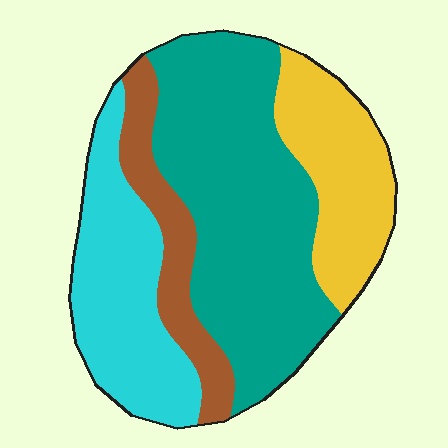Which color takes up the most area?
Teal, at roughly 45%.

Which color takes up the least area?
Brown, at roughly 15%.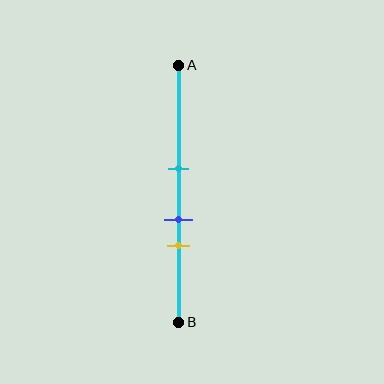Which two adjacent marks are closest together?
The blue and yellow marks are the closest adjacent pair.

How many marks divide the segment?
There are 3 marks dividing the segment.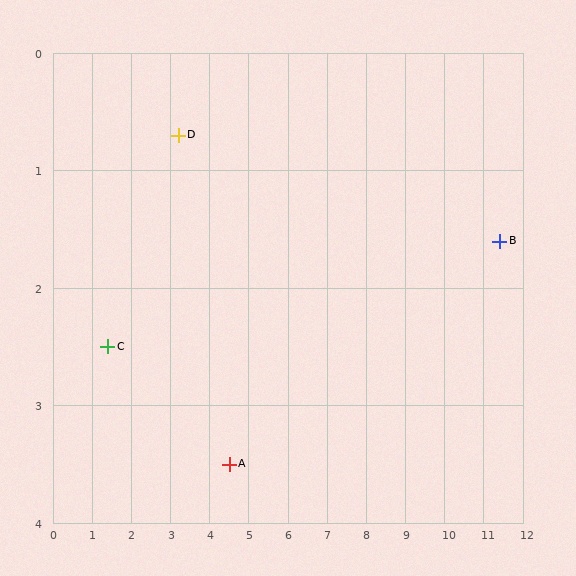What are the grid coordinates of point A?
Point A is at approximately (4.5, 3.5).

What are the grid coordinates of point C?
Point C is at approximately (1.4, 2.5).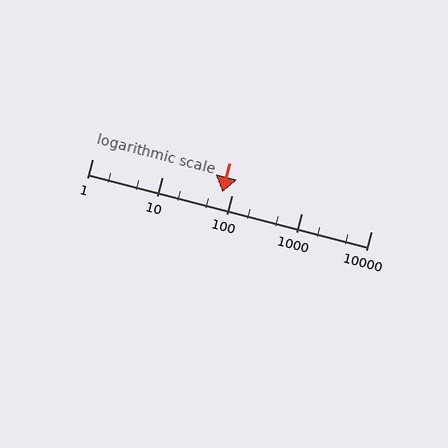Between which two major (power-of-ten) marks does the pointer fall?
The pointer is between 10 and 100.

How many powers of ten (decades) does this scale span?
The scale spans 4 decades, from 1 to 10000.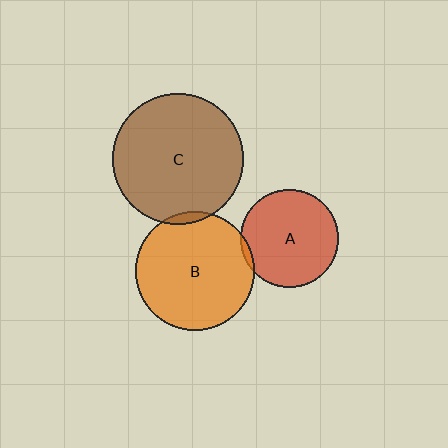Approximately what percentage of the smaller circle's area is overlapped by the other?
Approximately 5%.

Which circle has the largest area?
Circle C (brown).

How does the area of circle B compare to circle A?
Approximately 1.5 times.